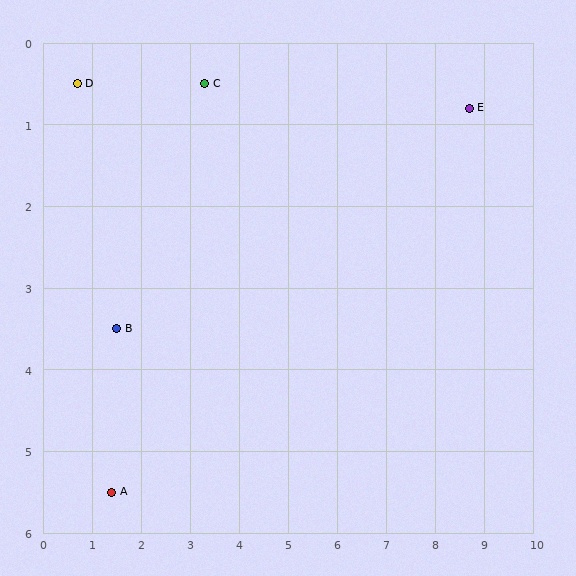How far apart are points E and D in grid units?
Points E and D are about 8.0 grid units apart.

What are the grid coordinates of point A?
Point A is at approximately (1.4, 5.5).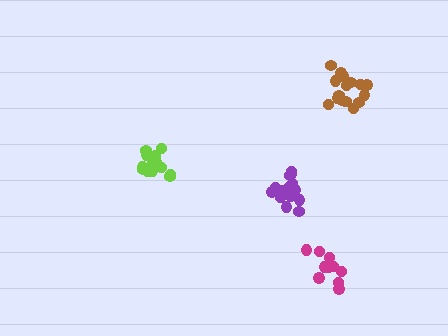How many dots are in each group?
Group 1: 16 dots, Group 2: 17 dots, Group 3: 11 dots, Group 4: 15 dots (59 total).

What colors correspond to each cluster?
The clusters are colored: purple, brown, magenta, lime.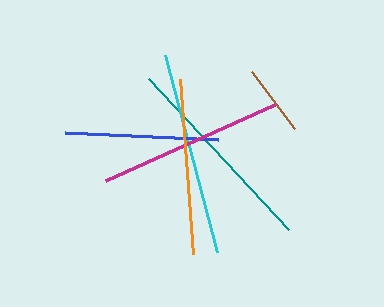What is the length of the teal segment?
The teal segment is approximately 206 pixels long.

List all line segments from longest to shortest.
From longest to shortest: teal, cyan, magenta, orange, blue, brown.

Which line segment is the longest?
The teal line is the longest at approximately 206 pixels.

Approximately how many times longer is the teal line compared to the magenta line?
The teal line is approximately 1.1 times the length of the magenta line.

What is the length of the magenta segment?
The magenta segment is approximately 186 pixels long.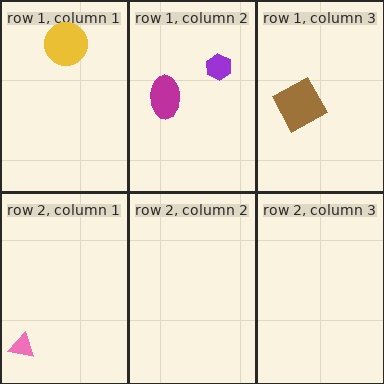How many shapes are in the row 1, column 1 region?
1.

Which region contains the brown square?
The row 1, column 3 region.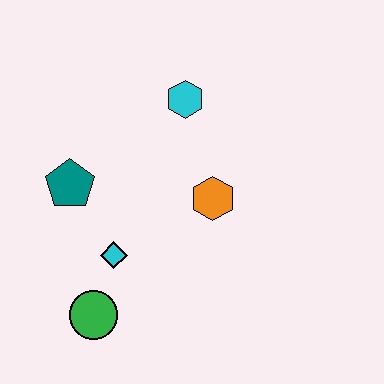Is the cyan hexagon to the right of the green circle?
Yes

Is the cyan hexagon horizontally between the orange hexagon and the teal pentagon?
Yes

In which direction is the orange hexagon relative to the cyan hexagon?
The orange hexagon is below the cyan hexagon.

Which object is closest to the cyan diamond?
The green circle is closest to the cyan diamond.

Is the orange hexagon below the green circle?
No